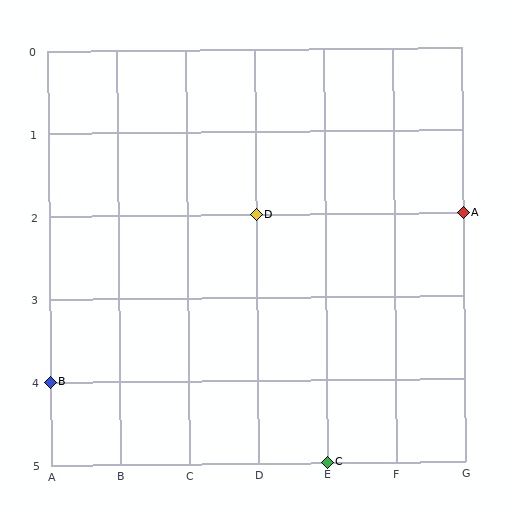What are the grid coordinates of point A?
Point A is at grid coordinates (G, 2).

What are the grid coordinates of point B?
Point B is at grid coordinates (A, 4).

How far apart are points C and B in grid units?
Points C and B are 4 columns and 1 row apart (about 4.1 grid units diagonally).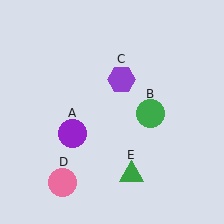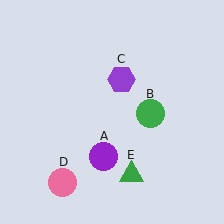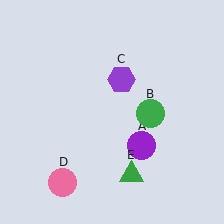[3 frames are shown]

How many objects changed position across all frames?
1 object changed position: purple circle (object A).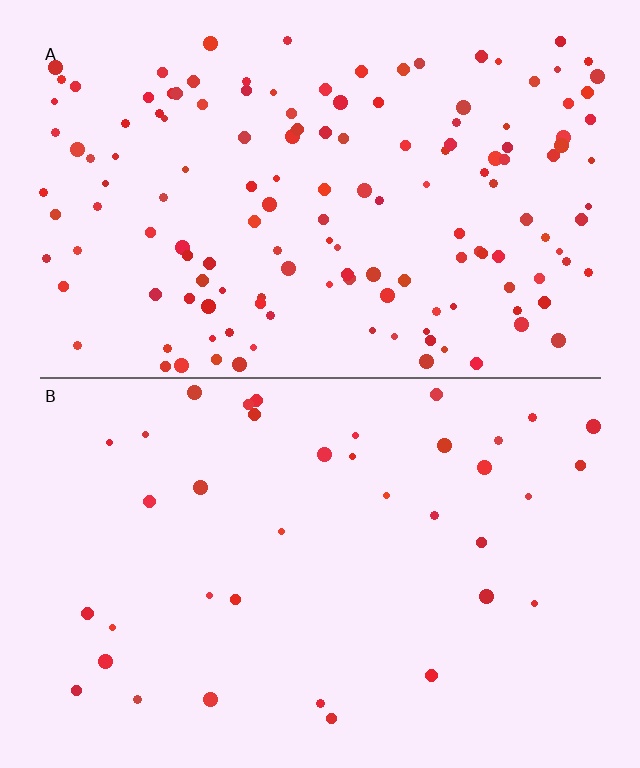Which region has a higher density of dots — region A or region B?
A (the top).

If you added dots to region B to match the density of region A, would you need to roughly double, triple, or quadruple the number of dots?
Approximately quadruple.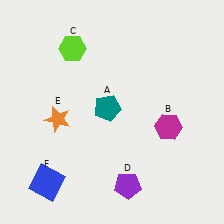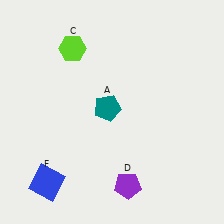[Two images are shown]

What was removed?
The orange star (E), the magenta hexagon (B) were removed in Image 2.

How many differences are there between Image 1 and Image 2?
There are 2 differences between the two images.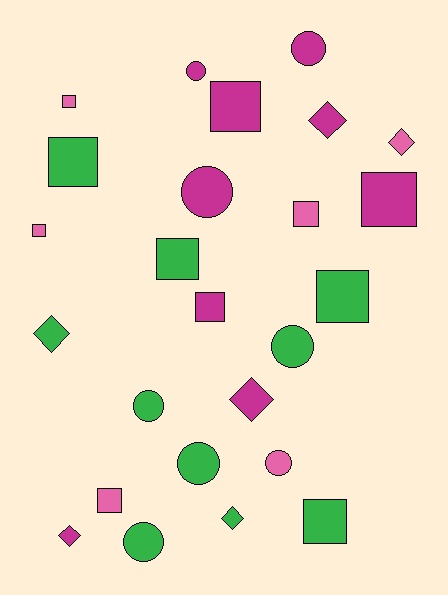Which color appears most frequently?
Green, with 10 objects.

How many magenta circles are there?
There are 3 magenta circles.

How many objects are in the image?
There are 25 objects.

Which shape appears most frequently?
Square, with 11 objects.